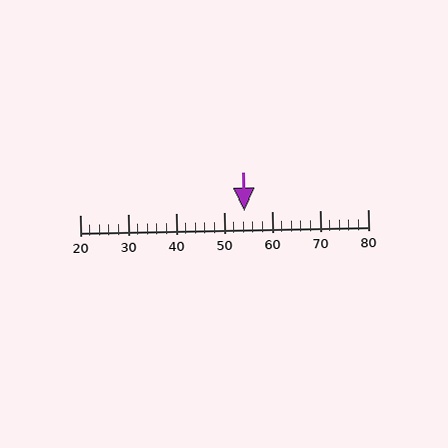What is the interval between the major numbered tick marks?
The major tick marks are spaced 10 units apart.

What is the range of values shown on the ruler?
The ruler shows values from 20 to 80.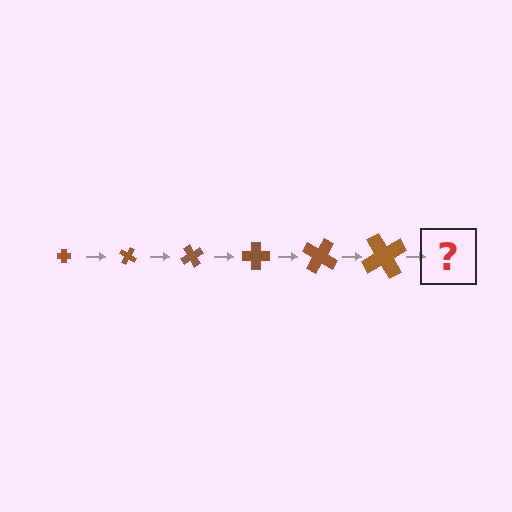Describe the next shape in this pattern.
It should be a cross, larger than the previous one and rotated 180 degrees from the start.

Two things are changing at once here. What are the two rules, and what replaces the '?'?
The two rules are that the cross grows larger each step and it rotates 30 degrees each step. The '?' should be a cross, larger than the previous one and rotated 180 degrees from the start.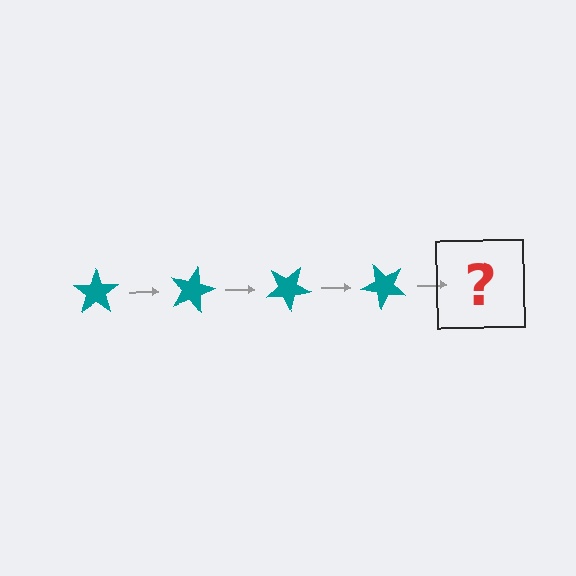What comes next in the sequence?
The next element should be a teal star rotated 60 degrees.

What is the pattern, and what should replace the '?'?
The pattern is that the star rotates 15 degrees each step. The '?' should be a teal star rotated 60 degrees.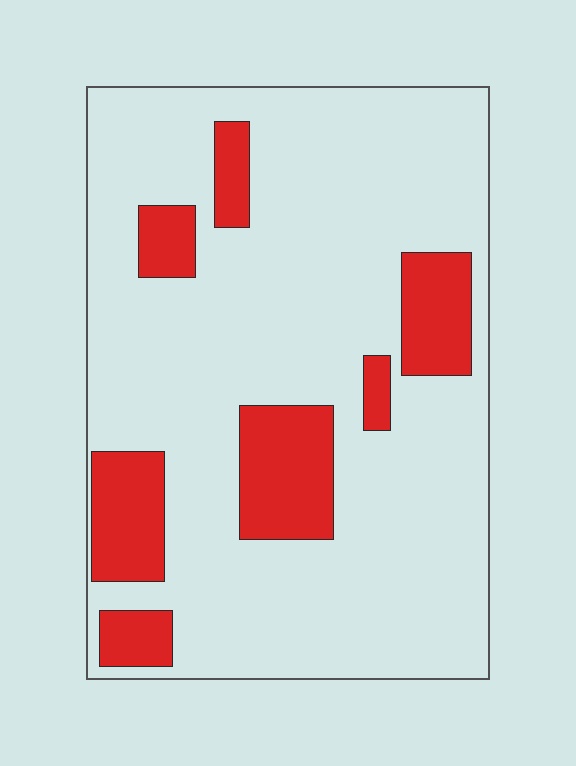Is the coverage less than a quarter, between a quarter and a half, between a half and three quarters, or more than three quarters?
Less than a quarter.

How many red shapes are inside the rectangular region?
7.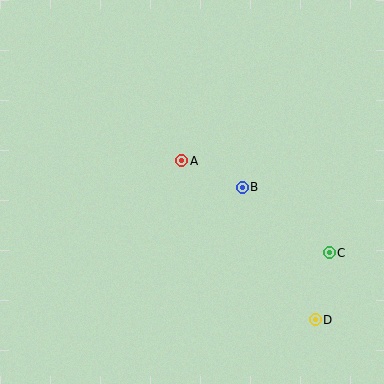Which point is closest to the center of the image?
Point A at (182, 161) is closest to the center.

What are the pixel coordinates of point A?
Point A is at (182, 161).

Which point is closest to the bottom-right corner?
Point D is closest to the bottom-right corner.